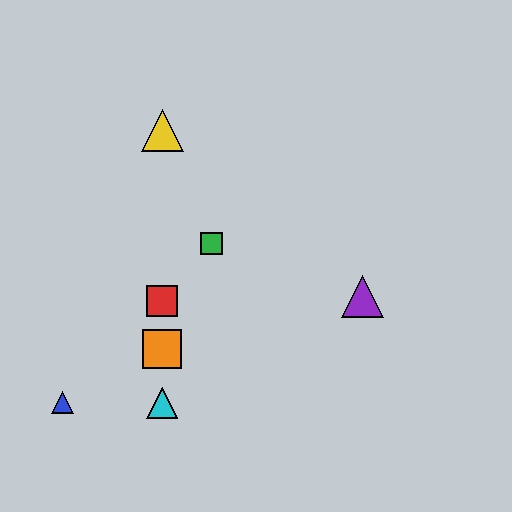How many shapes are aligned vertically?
4 shapes (the red square, the yellow triangle, the orange square, the cyan triangle) are aligned vertically.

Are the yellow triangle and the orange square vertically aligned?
Yes, both are at x≈162.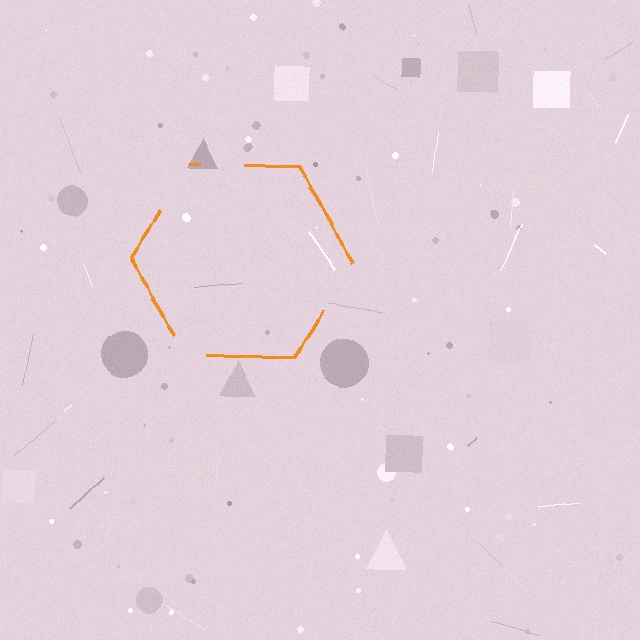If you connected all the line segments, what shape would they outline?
They would outline a hexagon.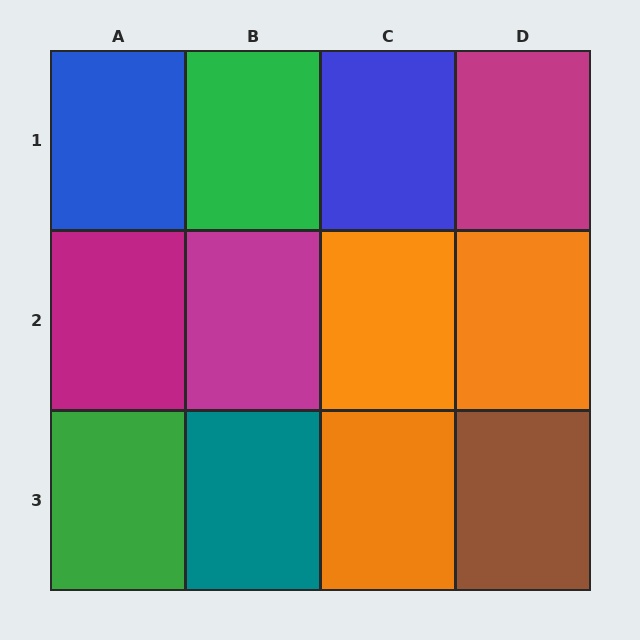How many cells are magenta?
3 cells are magenta.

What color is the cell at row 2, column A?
Magenta.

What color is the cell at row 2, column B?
Magenta.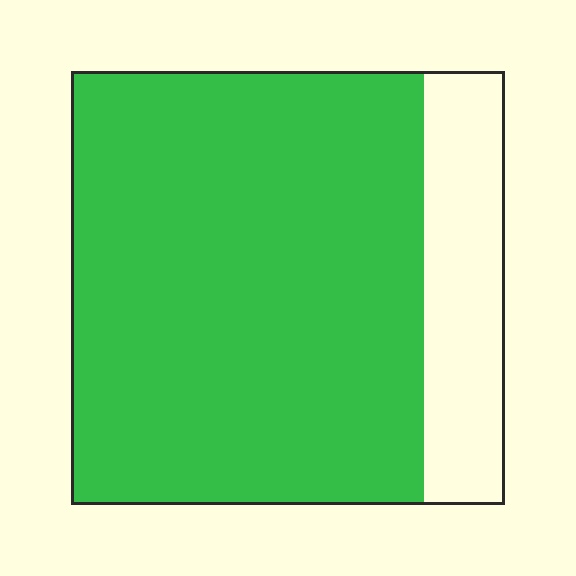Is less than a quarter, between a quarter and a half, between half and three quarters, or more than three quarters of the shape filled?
More than three quarters.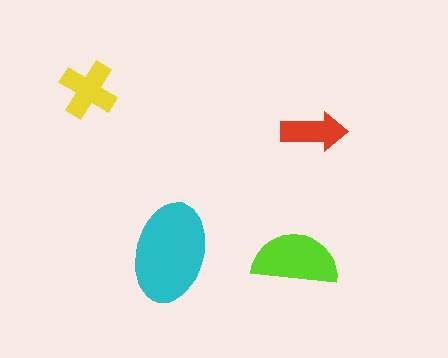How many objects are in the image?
There are 4 objects in the image.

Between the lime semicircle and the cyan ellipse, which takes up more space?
The cyan ellipse.